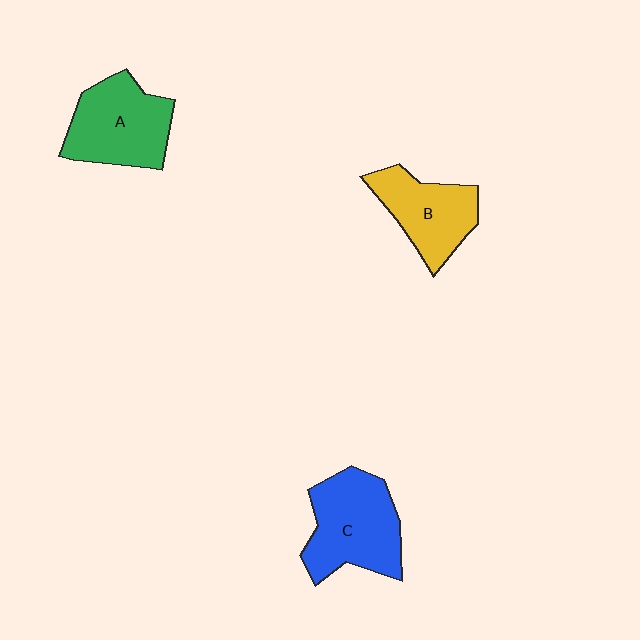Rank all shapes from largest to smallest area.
From largest to smallest: C (blue), A (green), B (yellow).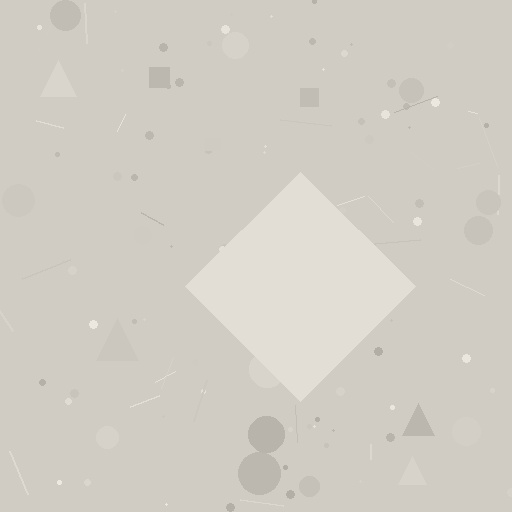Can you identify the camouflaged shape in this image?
The camouflaged shape is a diamond.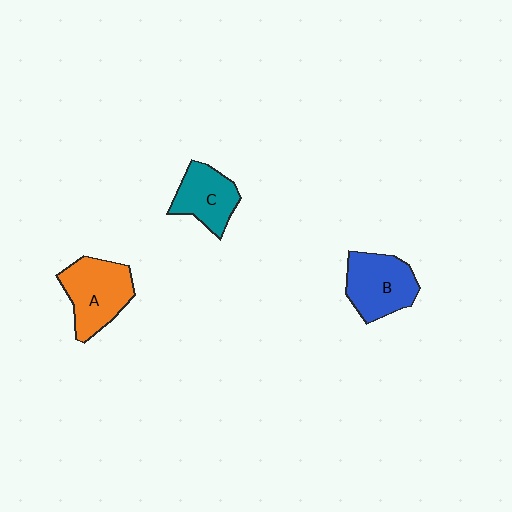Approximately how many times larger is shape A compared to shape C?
Approximately 1.3 times.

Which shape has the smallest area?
Shape C (teal).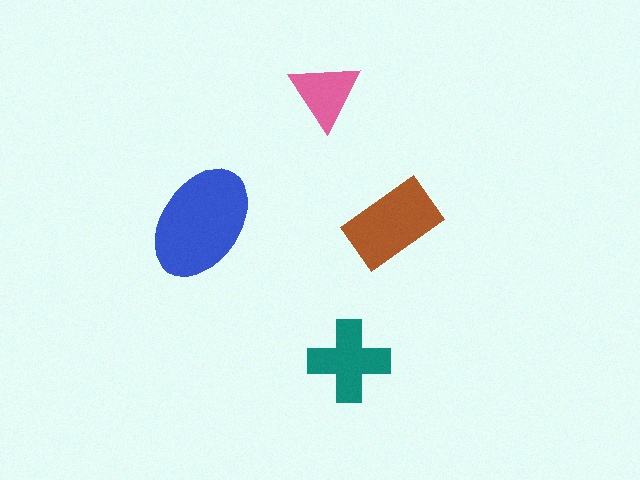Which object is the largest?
The blue ellipse.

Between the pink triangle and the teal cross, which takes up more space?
The teal cross.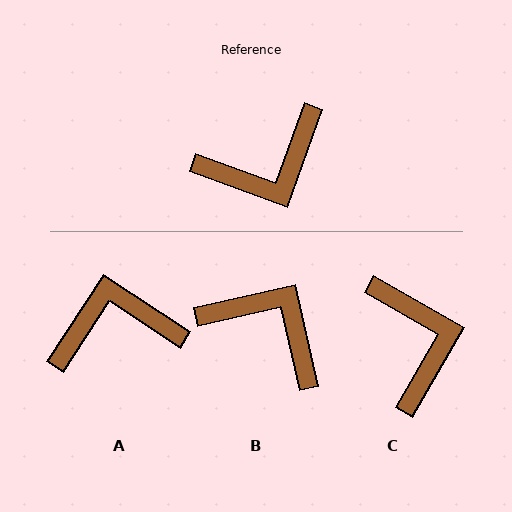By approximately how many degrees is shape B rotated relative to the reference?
Approximately 123 degrees counter-clockwise.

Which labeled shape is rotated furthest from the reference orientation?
A, about 167 degrees away.